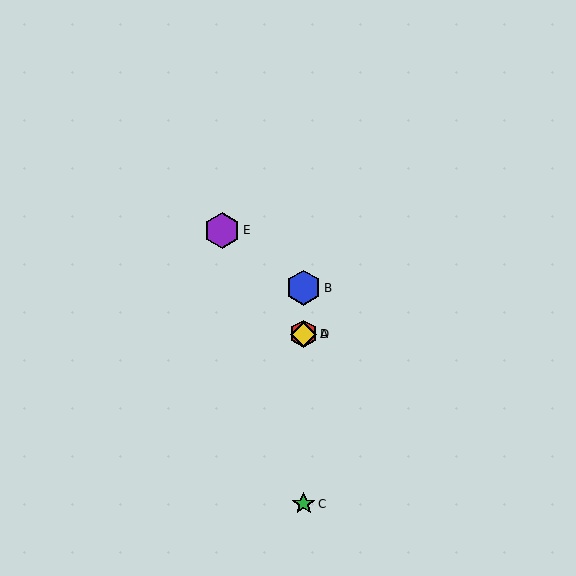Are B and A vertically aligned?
Yes, both are at x≈304.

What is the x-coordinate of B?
Object B is at x≈304.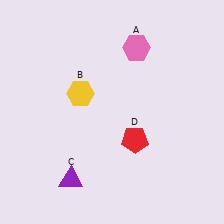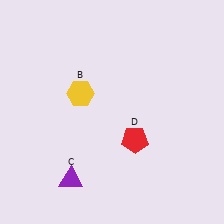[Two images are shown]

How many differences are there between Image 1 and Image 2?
There is 1 difference between the two images.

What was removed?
The pink hexagon (A) was removed in Image 2.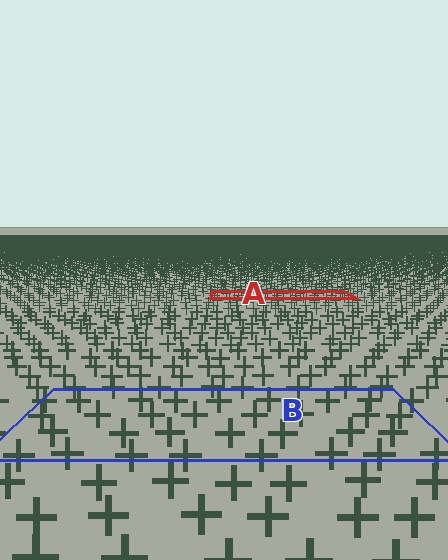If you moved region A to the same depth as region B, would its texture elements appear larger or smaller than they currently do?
They would appear larger. At a closer depth, the same texture elements are projected at a bigger on-screen size.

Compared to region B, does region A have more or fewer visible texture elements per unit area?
Region A has more texture elements per unit area — they are packed more densely because it is farther away.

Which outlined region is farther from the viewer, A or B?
Region A is farther from the viewer — the texture elements inside it appear smaller and more densely packed.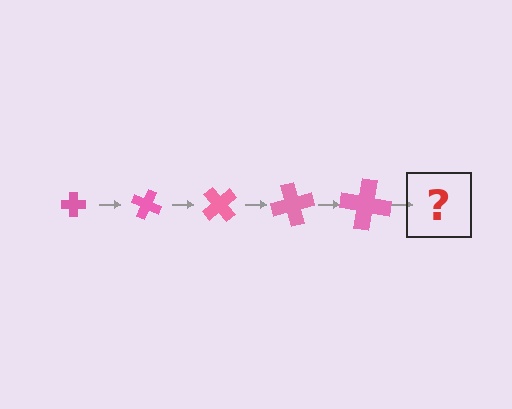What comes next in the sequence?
The next element should be a cross, larger than the previous one and rotated 125 degrees from the start.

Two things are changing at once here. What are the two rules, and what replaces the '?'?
The two rules are that the cross grows larger each step and it rotates 25 degrees each step. The '?' should be a cross, larger than the previous one and rotated 125 degrees from the start.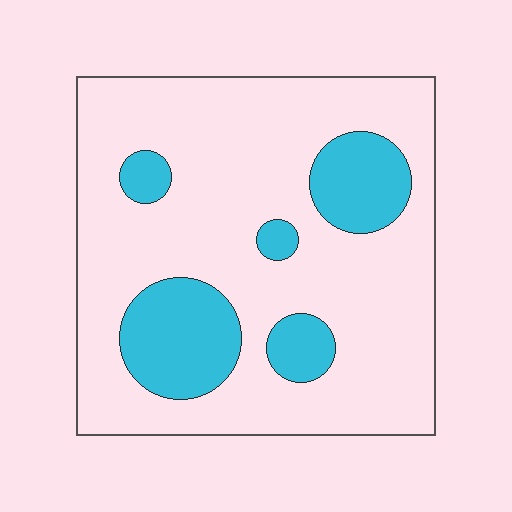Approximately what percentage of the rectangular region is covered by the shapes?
Approximately 20%.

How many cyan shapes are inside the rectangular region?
5.